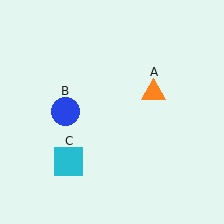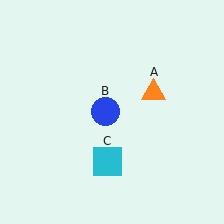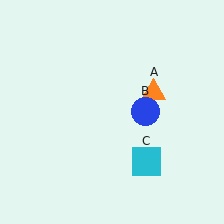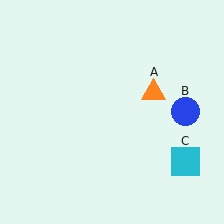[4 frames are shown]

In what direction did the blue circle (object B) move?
The blue circle (object B) moved right.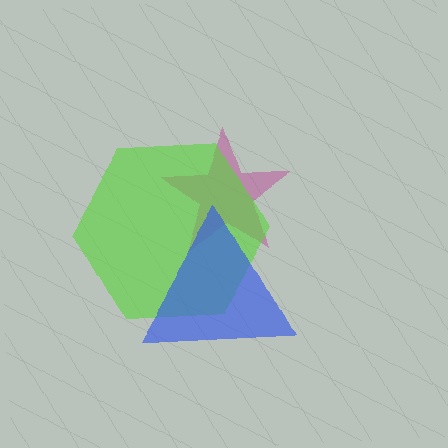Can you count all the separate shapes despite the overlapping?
Yes, there are 3 separate shapes.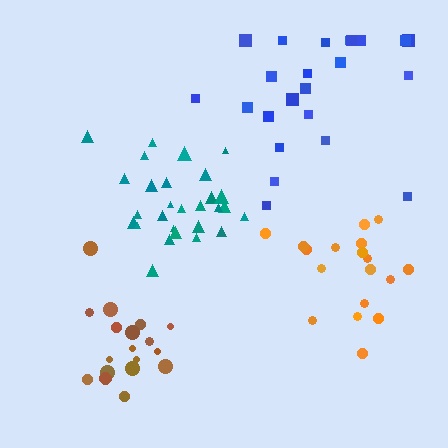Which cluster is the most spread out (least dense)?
Blue.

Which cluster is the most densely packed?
Brown.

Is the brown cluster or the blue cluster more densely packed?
Brown.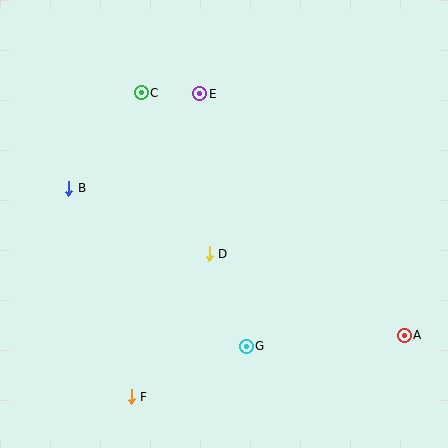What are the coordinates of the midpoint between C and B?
The midpoint between C and B is at (105, 141).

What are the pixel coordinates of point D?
Point D is at (209, 254).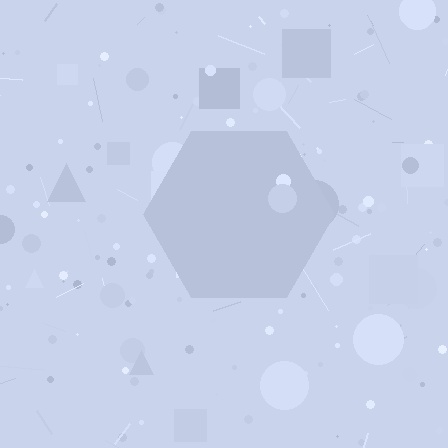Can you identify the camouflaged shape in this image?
The camouflaged shape is a hexagon.